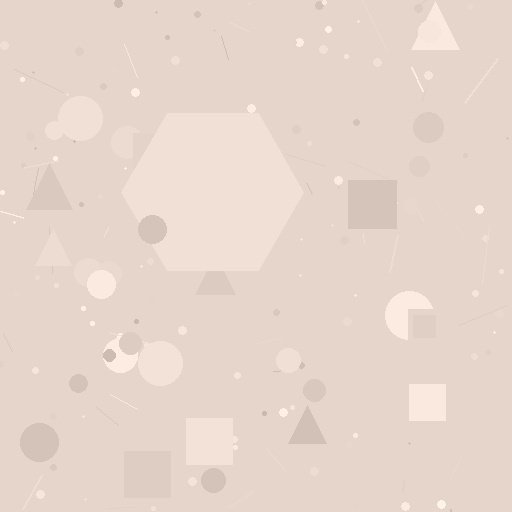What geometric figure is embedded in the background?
A hexagon is embedded in the background.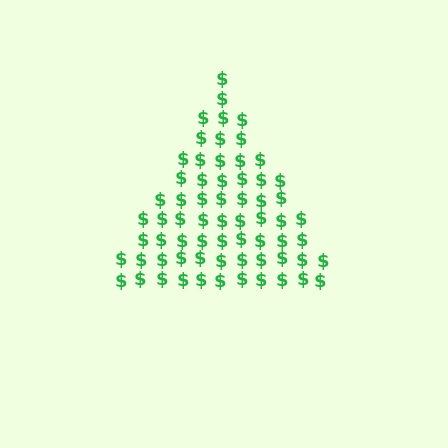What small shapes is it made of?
It is made of small dollar signs.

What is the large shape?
The large shape is a triangle.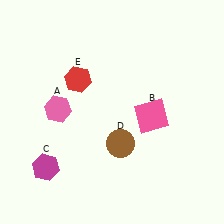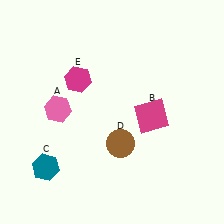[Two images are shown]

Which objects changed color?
B changed from pink to magenta. C changed from magenta to teal. E changed from red to magenta.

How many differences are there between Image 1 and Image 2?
There are 3 differences between the two images.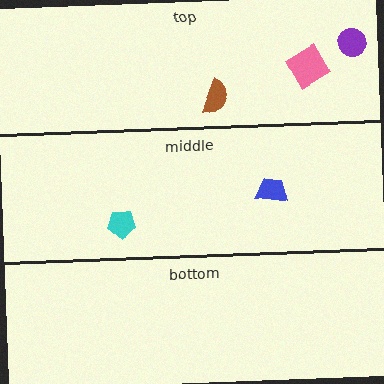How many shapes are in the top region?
3.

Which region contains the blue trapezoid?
The middle region.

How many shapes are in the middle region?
2.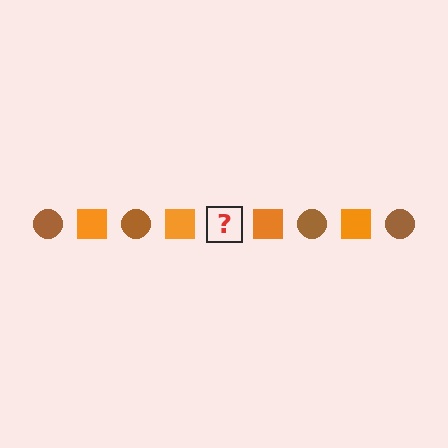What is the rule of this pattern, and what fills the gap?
The rule is that the pattern alternates between brown circle and orange square. The gap should be filled with a brown circle.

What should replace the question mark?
The question mark should be replaced with a brown circle.